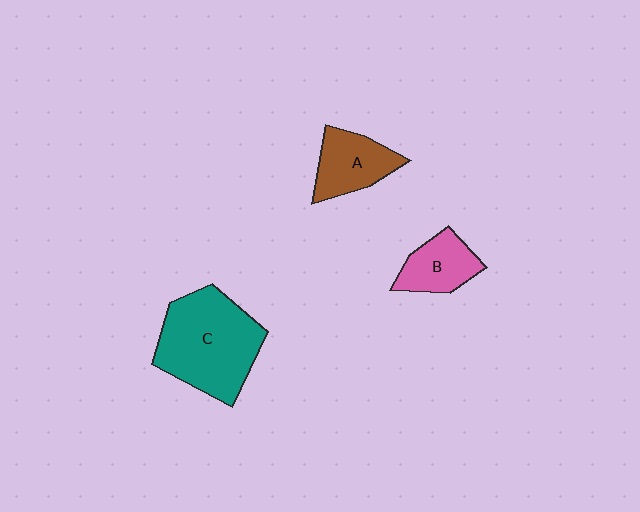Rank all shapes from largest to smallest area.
From largest to smallest: C (teal), A (brown), B (pink).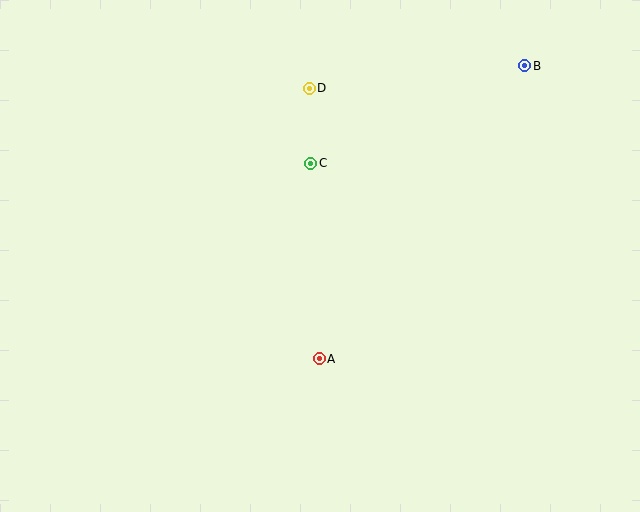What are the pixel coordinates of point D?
Point D is at (309, 88).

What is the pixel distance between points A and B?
The distance between A and B is 358 pixels.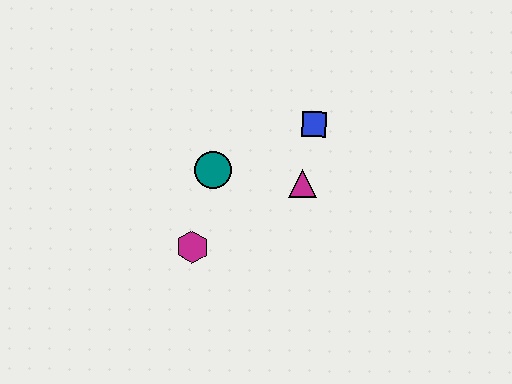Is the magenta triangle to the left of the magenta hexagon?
No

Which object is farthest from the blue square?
The magenta hexagon is farthest from the blue square.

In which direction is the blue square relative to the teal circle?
The blue square is to the right of the teal circle.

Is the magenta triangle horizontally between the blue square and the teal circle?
Yes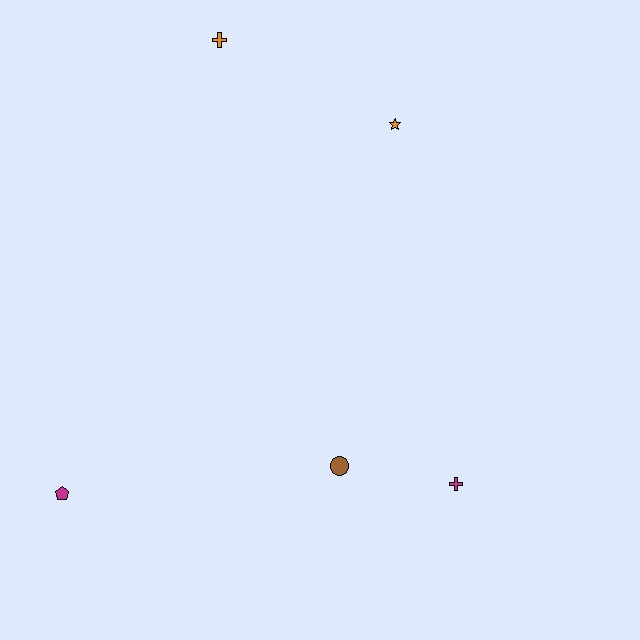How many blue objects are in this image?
There are no blue objects.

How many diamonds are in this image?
There are no diamonds.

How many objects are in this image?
There are 5 objects.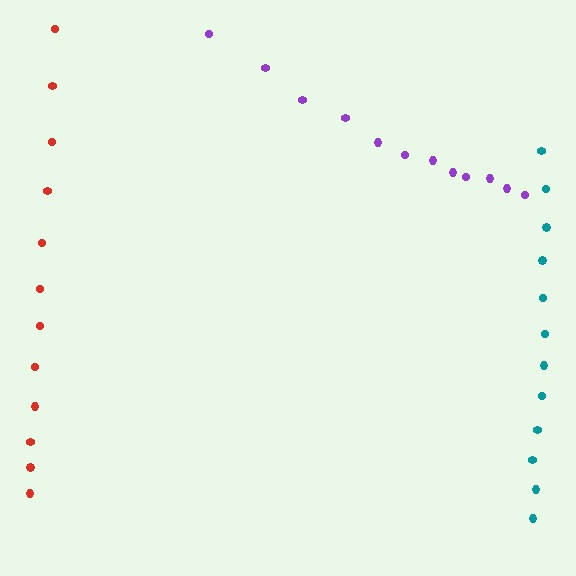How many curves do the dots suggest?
There are 3 distinct paths.